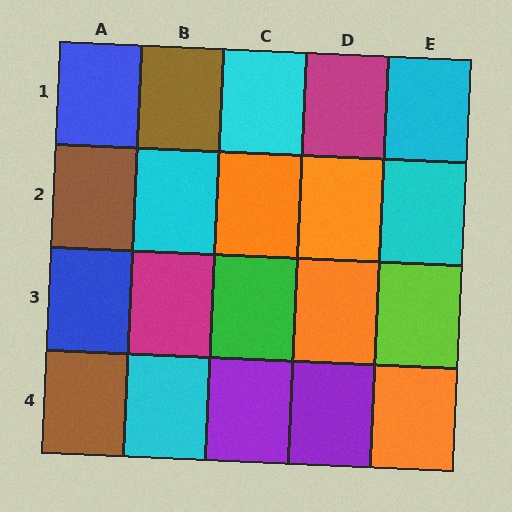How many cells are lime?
1 cell is lime.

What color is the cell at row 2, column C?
Orange.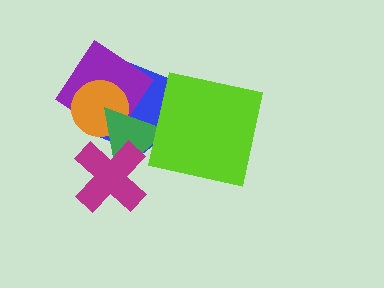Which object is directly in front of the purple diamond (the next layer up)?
The orange circle is directly in front of the purple diamond.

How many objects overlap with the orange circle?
3 objects overlap with the orange circle.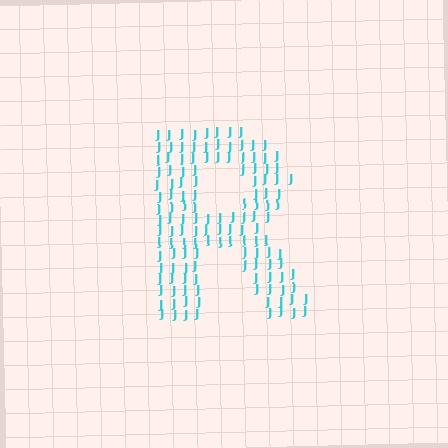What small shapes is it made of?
It is made of small letter J's.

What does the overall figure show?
The overall figure shows the letter R.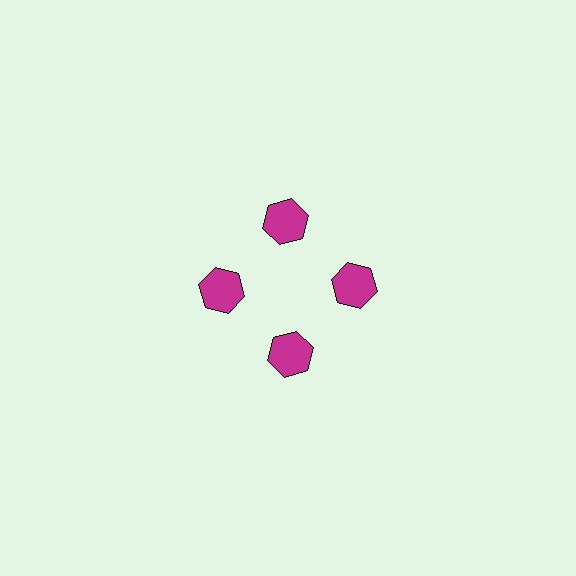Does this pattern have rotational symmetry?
Yes, this pattern has 4-fold rotational symmetry. It looks the same after rotating 90 degrees around the center.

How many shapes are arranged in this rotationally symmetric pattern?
There are 4 shapes, arranged in 4 groups of 1.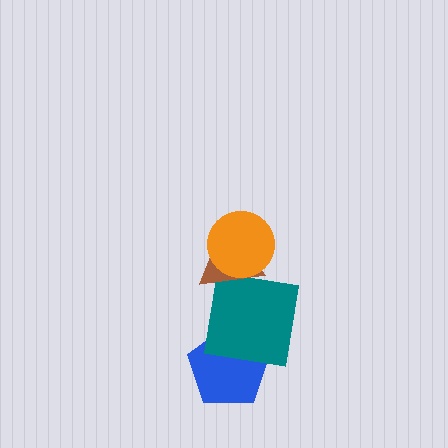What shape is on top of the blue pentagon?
The teal square is on top of the blue pentagon.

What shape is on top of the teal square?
The brown triangle is on top of the teal square.